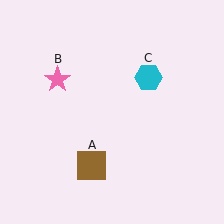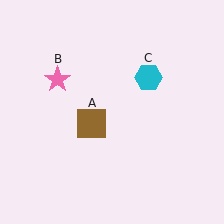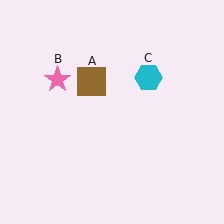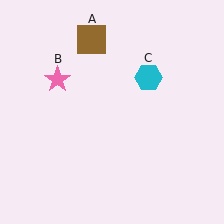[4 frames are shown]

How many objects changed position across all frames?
1 object changed position: brown square (object A).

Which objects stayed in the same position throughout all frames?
Pink star (object B) and cyan hexagon (object C) remained stationary.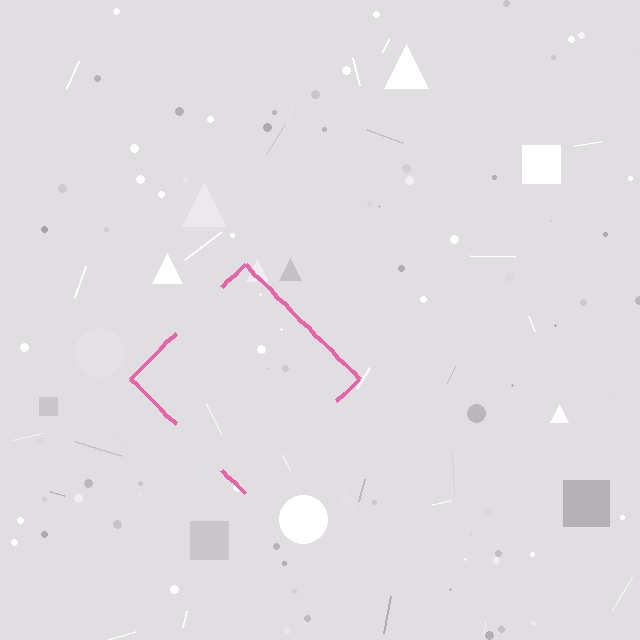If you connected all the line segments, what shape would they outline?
They would outline a diamond.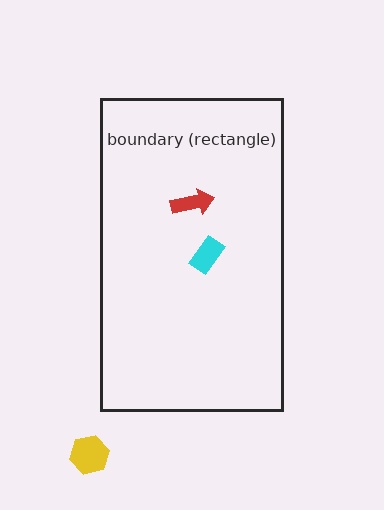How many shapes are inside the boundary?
2 inside, 1 outside.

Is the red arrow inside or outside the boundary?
Inside.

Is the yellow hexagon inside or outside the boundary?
Outside.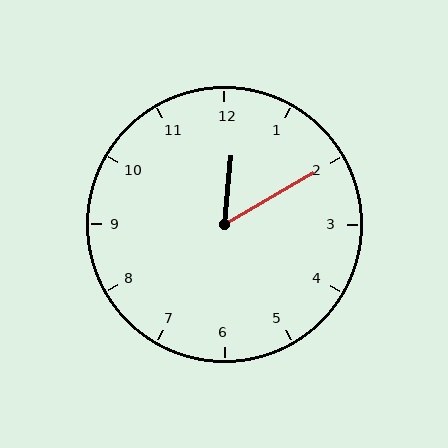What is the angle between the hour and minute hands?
Approximately 55 degrees.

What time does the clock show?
12:10.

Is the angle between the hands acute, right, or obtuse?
It is acute.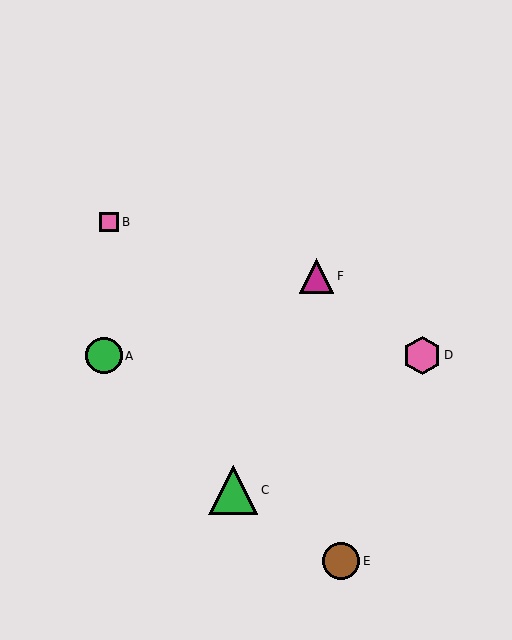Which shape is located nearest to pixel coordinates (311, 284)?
The magenta triangle (labeled F) at (317, 276) is nearest to that location.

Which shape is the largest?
The green triangle (labeled C) is the largest.